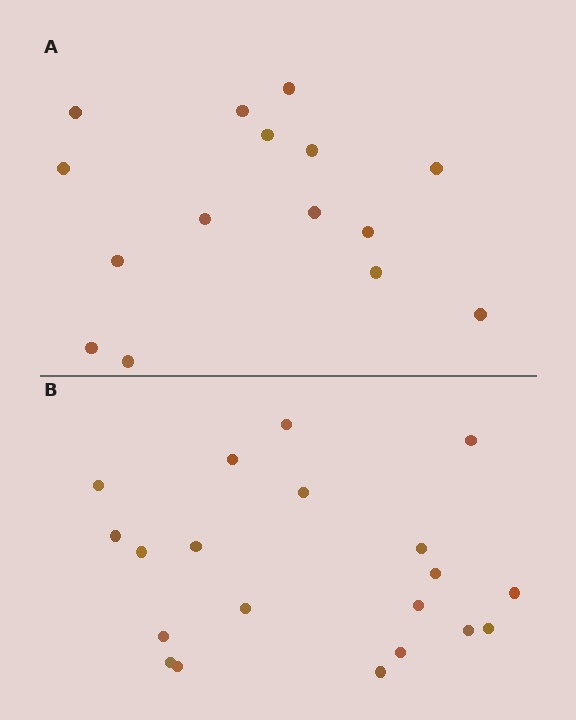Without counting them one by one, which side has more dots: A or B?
Region B (the bottom region) has more dots.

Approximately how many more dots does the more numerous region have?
Region B has about 5 more dots than region A.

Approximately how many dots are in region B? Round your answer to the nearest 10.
About 20 dots.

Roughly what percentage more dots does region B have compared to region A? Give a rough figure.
About 35% more.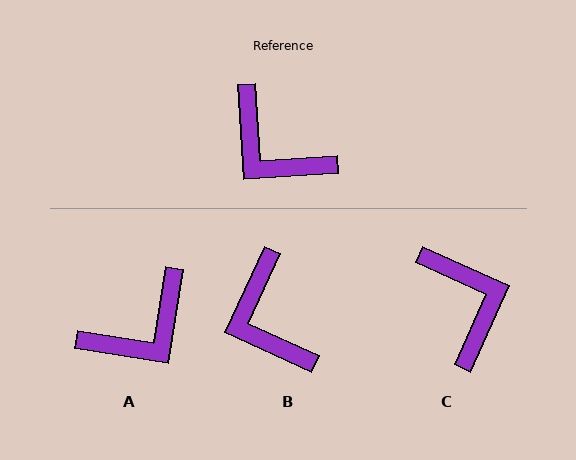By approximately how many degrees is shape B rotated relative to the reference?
Approximately 28 degrees clockwise.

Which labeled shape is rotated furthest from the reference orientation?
C, about 152 degrees away.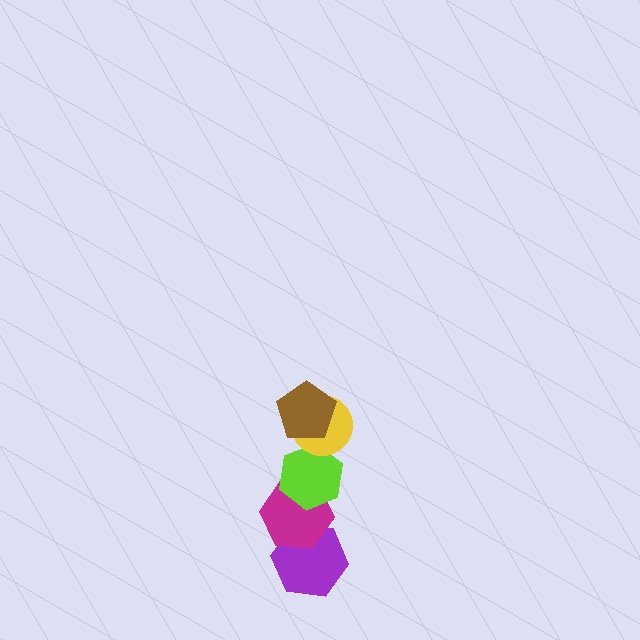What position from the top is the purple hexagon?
The purple hexagon is 5th from the top.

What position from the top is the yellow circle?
The yellow circle is 2nd from the top.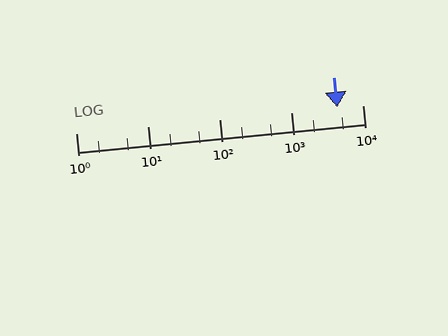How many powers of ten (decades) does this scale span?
The scale spans 4 decades, from 1 to 10000.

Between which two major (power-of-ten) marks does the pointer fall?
The pointer is between 1000 and 10000.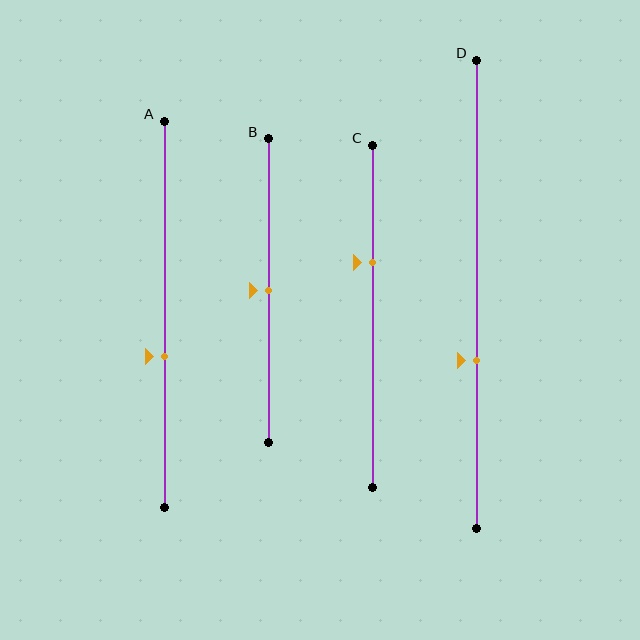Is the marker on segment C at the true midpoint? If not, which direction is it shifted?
No, the marker on segment C is shifted upward by about 16% of the segment length.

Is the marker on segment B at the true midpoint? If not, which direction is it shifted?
Yes, the marker on segment B is at the true midpoint.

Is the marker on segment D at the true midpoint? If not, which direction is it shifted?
No, the marker on segment D is shifted downward by about 14% of the segment length.